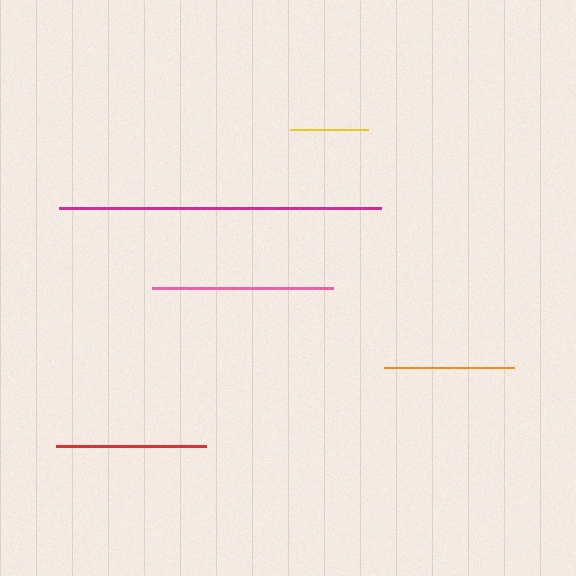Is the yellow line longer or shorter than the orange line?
The orange line is longer than the yellow line.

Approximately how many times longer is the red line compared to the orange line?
The red line is approximately 1.2 times the length of the orange line.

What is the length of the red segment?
The red segment is approximately 151 pixels long.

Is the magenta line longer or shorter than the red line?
The magenta line is longer than the red line.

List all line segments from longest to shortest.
From longest to shortest: magenta, pink, red, orange, yellow.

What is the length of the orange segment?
The orange segment is approximately 130 pixels long.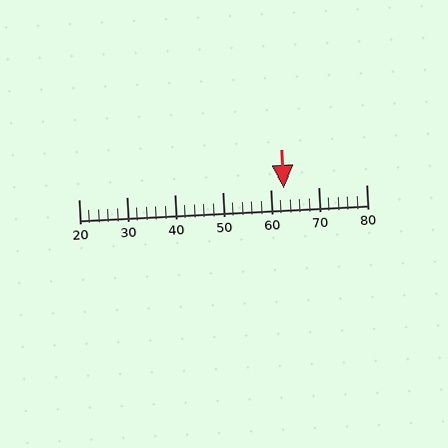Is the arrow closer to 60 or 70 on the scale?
The arrow is closer to 60.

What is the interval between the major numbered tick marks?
The major tick marks are spaced 10 units apart.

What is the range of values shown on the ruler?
The ruler shows values from 20 to 80.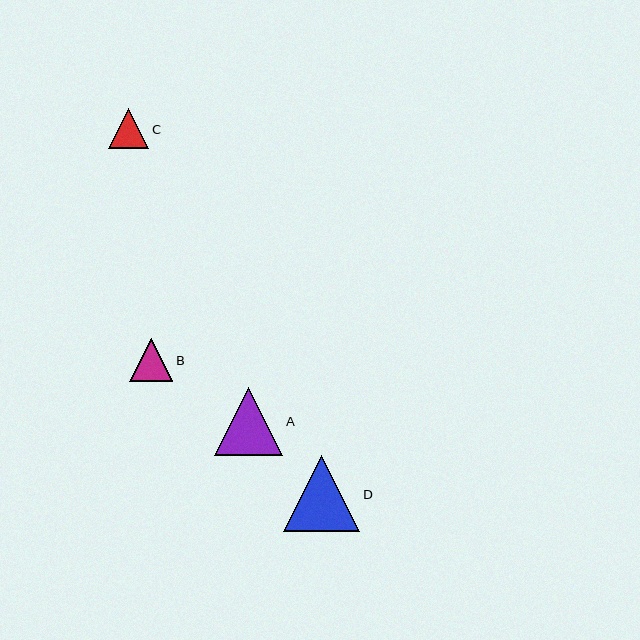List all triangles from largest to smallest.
From largest to smallest: D, A, B, C.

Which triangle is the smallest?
Triangle C is the smallest with a size of approximately 40 pixels.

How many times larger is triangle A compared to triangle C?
Triangle A is approximately 1.7 times the size of triangle C.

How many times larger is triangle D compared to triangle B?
Triangle D is approximately 1.8 times the size of triangle B.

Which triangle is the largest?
Triangle D is the largest with a size of approximately 76 pixels.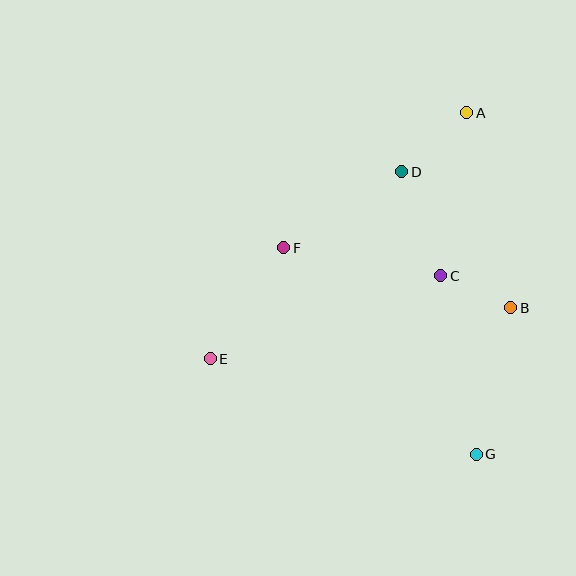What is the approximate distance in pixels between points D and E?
The distance between D and E is approximately 267 pixels.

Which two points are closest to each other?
Points B and C are closest to each other.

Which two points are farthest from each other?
Points A and E are farthest from each other.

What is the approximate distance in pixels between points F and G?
The distance between F and G is approximately 282 pixels.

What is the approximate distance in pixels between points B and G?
The distance between B and G is approximately 151 pixels.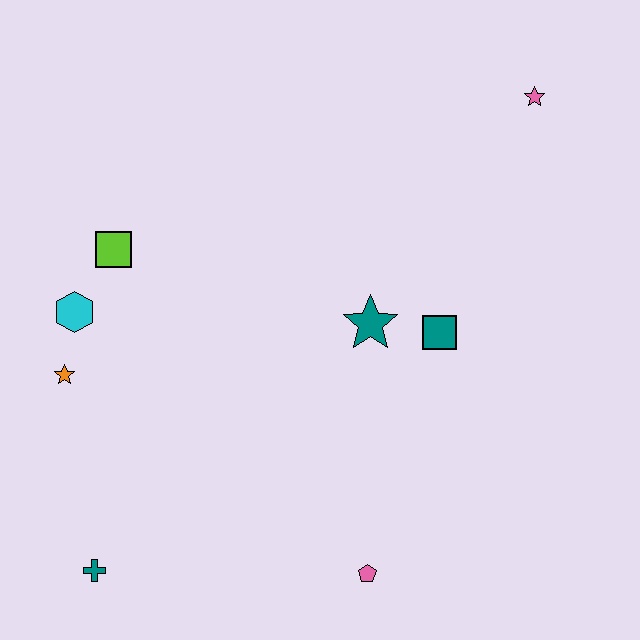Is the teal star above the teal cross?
Yes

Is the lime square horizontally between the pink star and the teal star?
No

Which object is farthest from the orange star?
The pink star is farthest from the orange star.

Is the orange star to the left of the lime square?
Yes